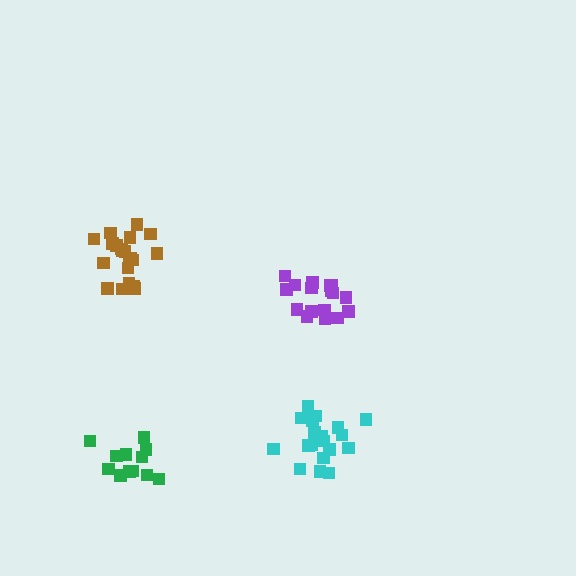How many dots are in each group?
Group 1: 21 dots, Group 2: 21 dots, Group 3: 15 dots, Group 4: 17 dots (74 total).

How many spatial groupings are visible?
There are 4 spatial groupings.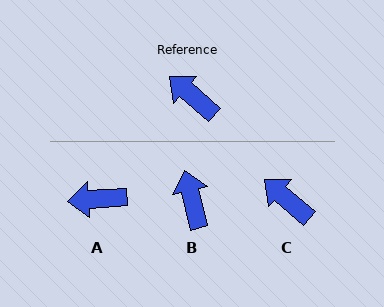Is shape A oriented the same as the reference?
No, it is off by about 44 degrees.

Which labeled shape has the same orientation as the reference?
C.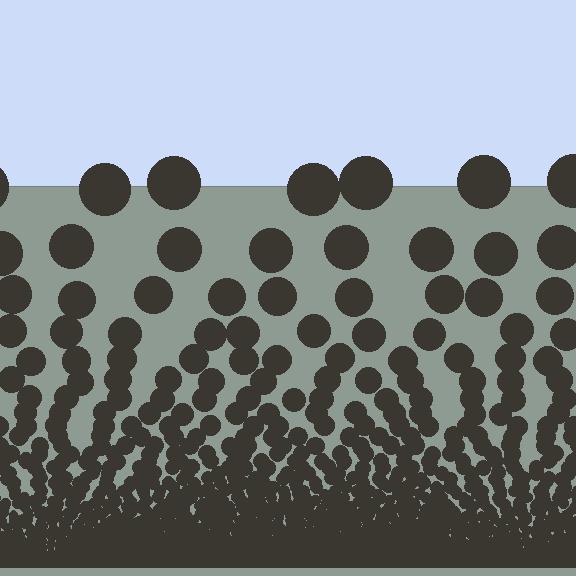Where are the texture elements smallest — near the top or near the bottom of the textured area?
Near the bottom.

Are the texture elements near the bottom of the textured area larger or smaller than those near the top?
Smaller. The gradient is inverted — elements near the bottom are smaller and denser.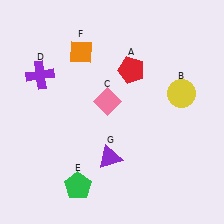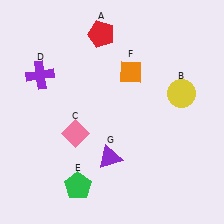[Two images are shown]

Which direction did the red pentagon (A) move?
The red pentagon (A) moved up.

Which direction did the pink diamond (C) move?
The pink diamond (C) moved down.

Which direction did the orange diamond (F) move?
The orange diamond (F) moved right.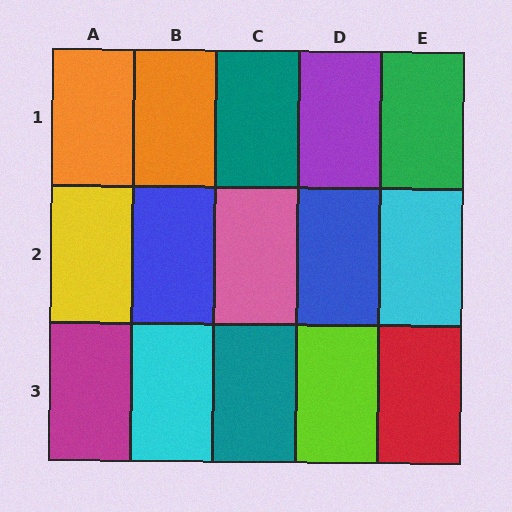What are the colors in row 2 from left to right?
Yellow, blue, pink, blue, cyan.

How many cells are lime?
1 cell is lime.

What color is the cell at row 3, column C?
Teal.